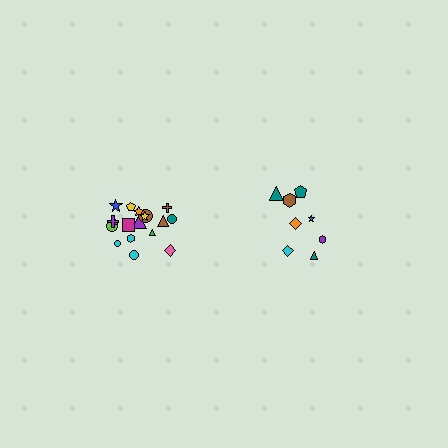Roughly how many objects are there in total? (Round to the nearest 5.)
Roughly 25 objects in total.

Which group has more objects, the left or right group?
The left group.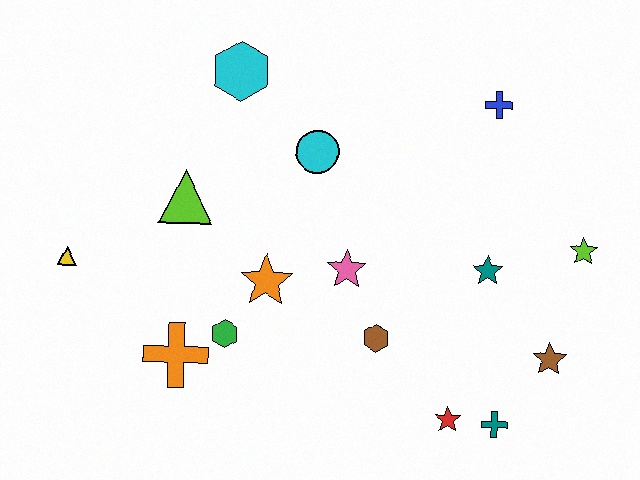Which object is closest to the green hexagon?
The orange cross is closest to the green hexagon.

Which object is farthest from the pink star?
The yellow triangle is farthest from the pink star.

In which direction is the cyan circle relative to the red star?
The cyan circle is above the red star.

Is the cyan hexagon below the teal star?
No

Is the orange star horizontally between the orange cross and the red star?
Yes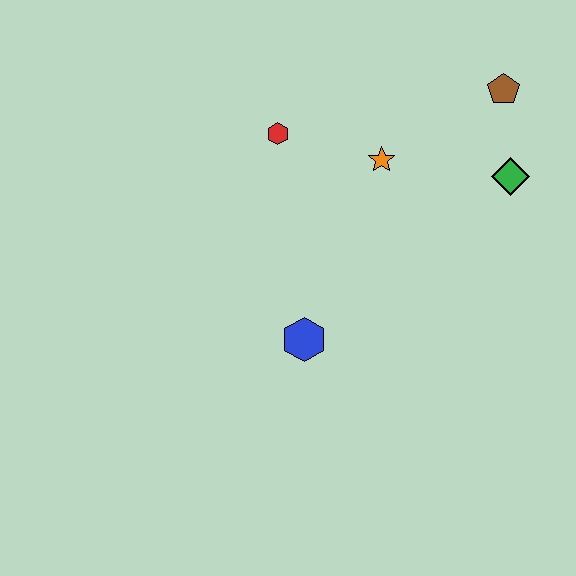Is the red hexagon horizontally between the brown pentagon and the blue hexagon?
No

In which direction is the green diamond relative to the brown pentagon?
The green diamond is below the brown pentagon.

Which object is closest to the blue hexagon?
The orange star is closest to the blue hexagon.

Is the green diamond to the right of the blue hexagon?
Yes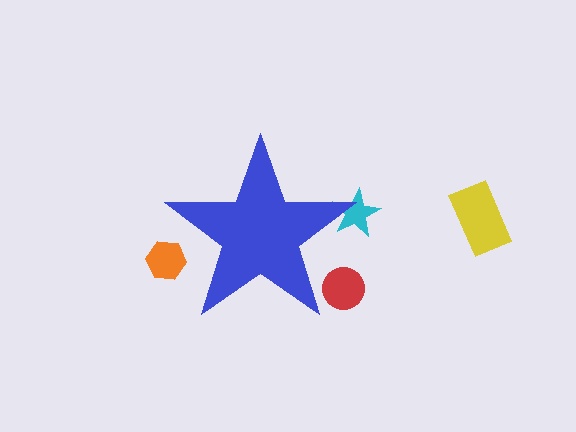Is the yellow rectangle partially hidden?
No, the yellow rectangle is fully visible.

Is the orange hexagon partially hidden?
Yes, the orange hexagon is partially hidden behind the blue star.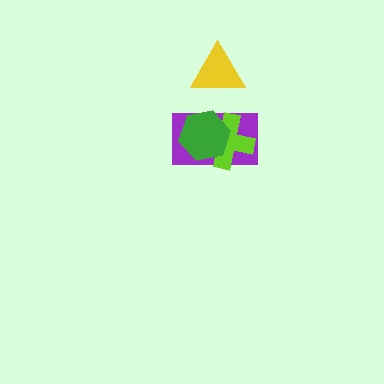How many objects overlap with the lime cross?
2 objects overlap with the lime cross.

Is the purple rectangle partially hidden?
Yes, it is partially covered by another shape.